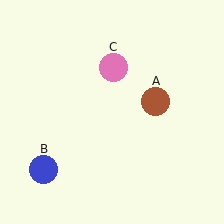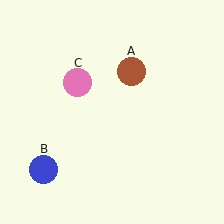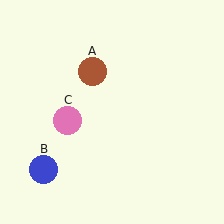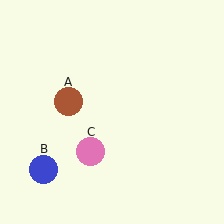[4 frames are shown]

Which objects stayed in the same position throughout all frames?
Blue circle (object B) remained stationary.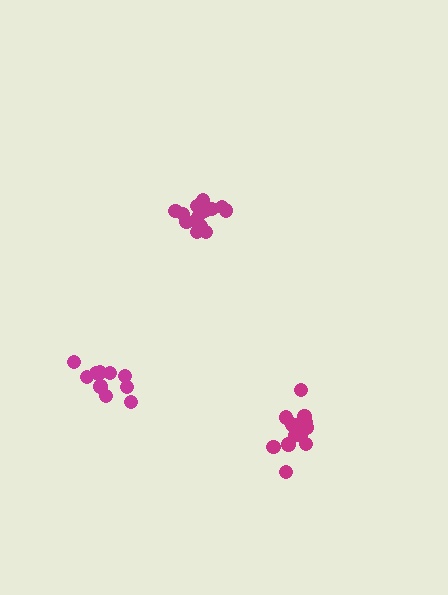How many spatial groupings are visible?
There are 3 spatial groupings.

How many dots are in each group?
Group 1: 14 dots, Group 2: 14 dots, Group 3: 11 dots (39 total).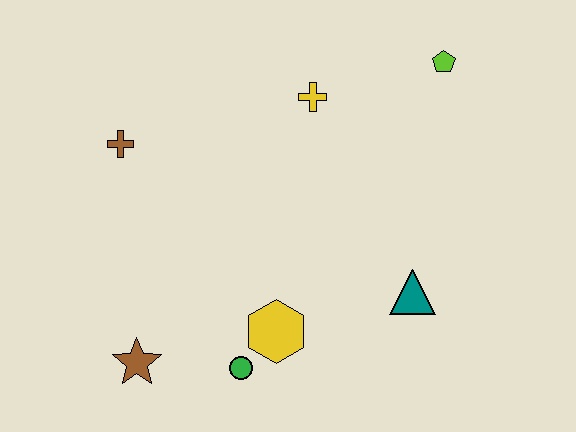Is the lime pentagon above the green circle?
Yes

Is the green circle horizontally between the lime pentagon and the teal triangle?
No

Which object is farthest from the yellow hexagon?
The lime pentagon is farthest from the yellow hexagon.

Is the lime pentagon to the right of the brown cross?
Yes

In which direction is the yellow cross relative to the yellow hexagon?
The yellow cross is above the yellow hexagon.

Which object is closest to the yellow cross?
The lime pentagon is closest to the yellow cross.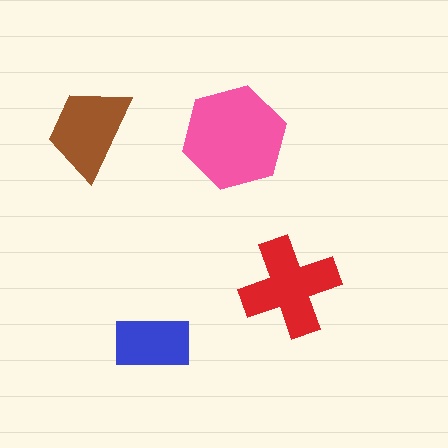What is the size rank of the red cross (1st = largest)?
2nd.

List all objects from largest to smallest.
The pink hexagon, the red cross, the brown trapezoid, the blue rectangle.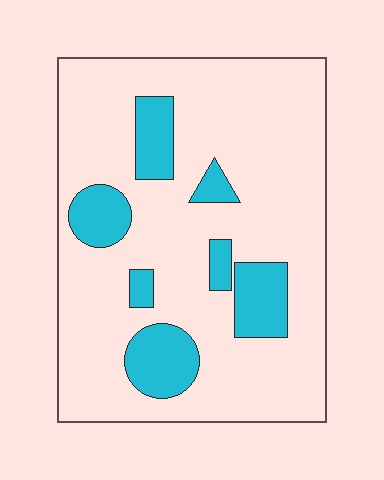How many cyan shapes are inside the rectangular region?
7.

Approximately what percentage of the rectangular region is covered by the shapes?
Approximately 20%.